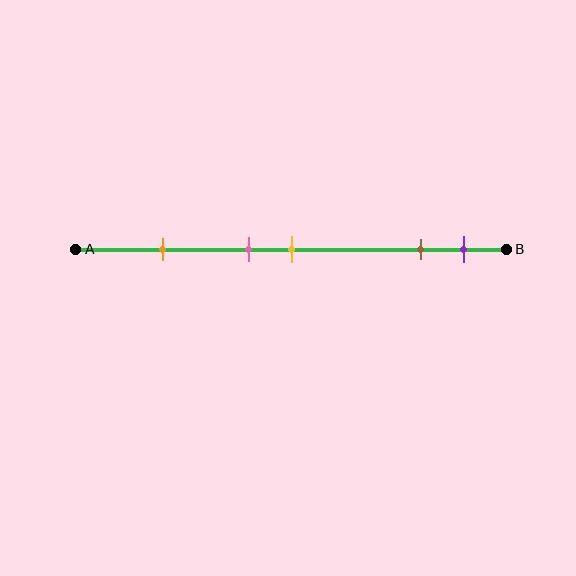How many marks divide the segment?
There are 5 marks dividing the segment.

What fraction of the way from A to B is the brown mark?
The brown mark is approximately 80% (0.8) of the way from A to B.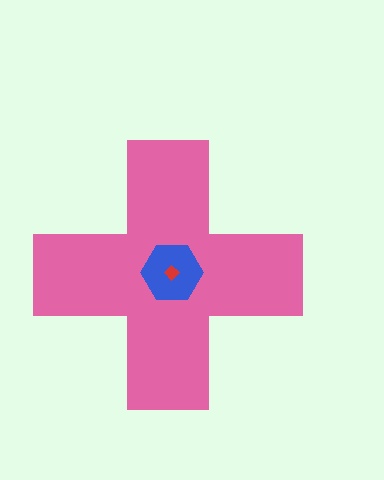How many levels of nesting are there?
3.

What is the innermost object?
The red diamond.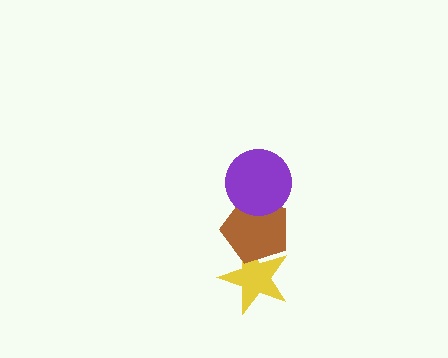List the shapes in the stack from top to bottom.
From top to bottom: the purple circle, the brown pentagon, the yellow star.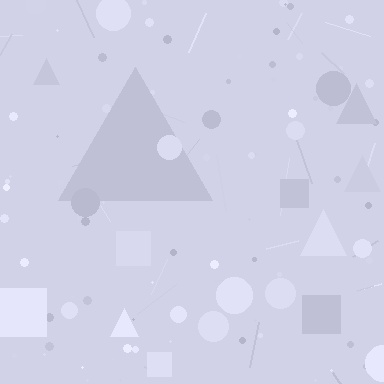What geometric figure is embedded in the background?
A triangle is embedded in the background.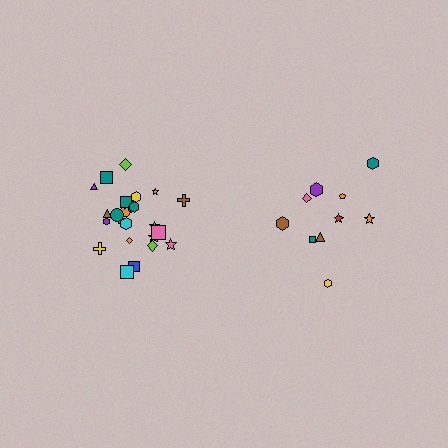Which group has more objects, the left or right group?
The left group.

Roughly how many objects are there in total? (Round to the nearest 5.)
Roughly 35 objects in total.